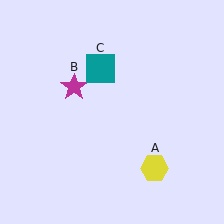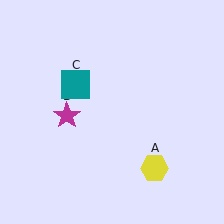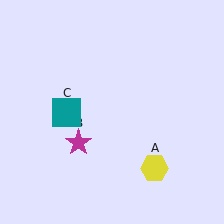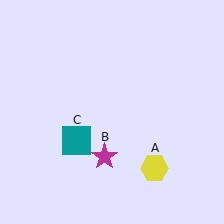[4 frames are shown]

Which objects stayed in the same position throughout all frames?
Yellow hexagon (object A) remained stationary.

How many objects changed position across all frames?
2 objects changed position: magenta star (object B), teal square (object C).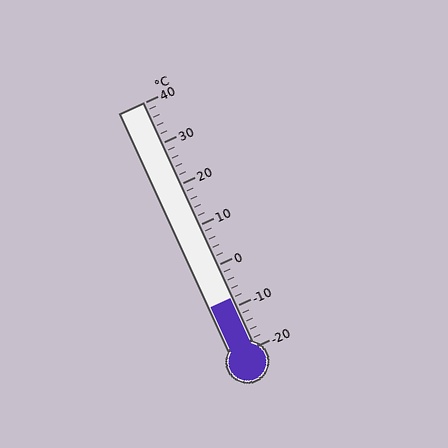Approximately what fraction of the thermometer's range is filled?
The thermometer is filled to approximately 20% of its range.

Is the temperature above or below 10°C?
The temperature is below 10°C.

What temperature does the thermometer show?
The thermometer shows approximately -8°C.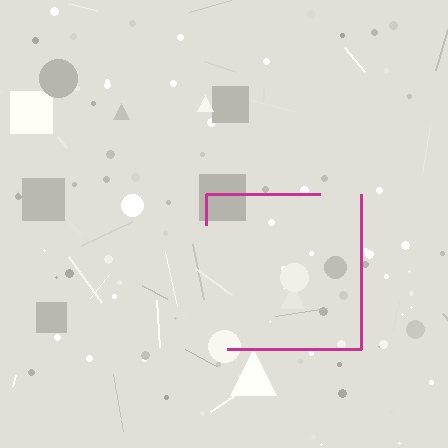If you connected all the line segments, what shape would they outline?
They would outline a square.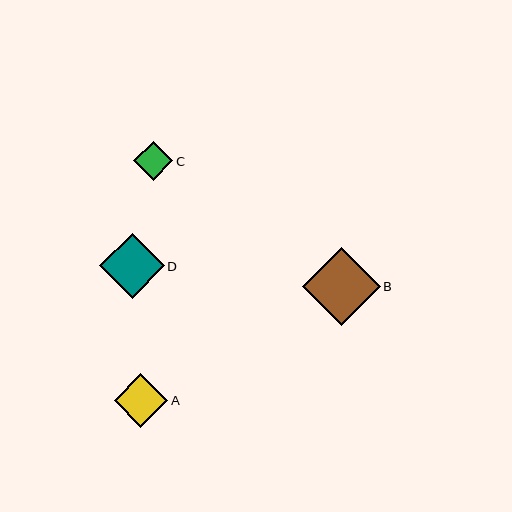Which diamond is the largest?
Diamond B is the largest with a size of approximately 77 pixels.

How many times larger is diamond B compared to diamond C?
Diamond B is approximately 2.0 times the size of diamond C.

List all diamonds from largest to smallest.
From largest to smallest: B, D, A, C.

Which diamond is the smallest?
Diamond C is the smallest with a size of approximately 39 pixels.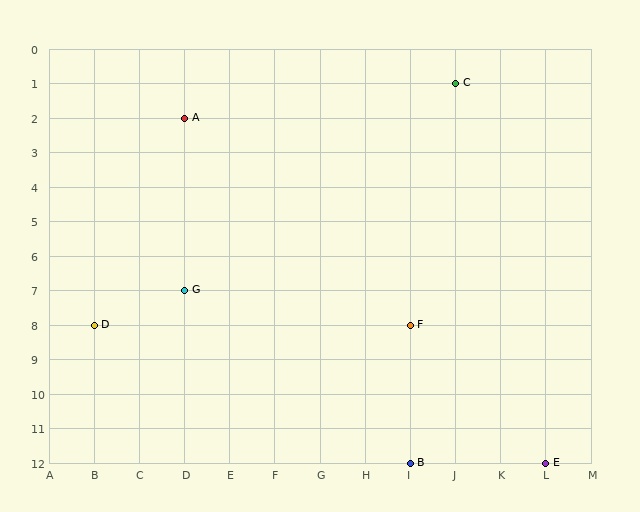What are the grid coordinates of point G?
Point G is at grid coordinates (D, 7).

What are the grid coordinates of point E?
Point E is at grid coordinates (L, 12).